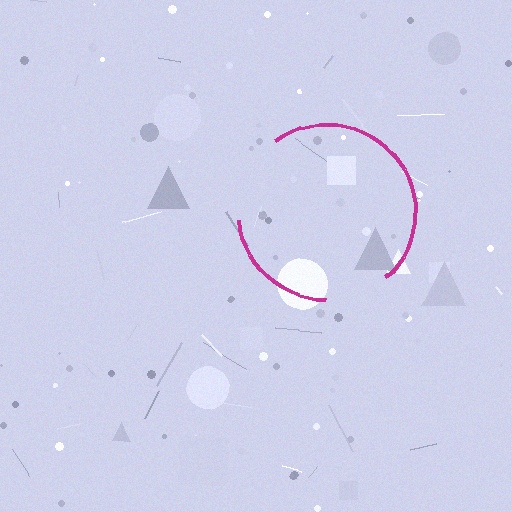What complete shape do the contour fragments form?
The contour fragments form a circle.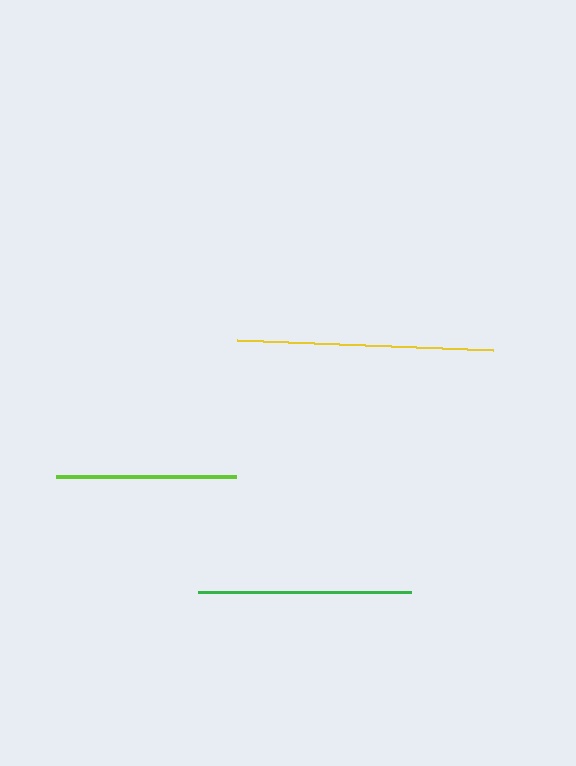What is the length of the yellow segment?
The yellow segment is approximately 255 pixels long.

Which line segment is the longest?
The yellow line is the longest at approximately 255 pixels.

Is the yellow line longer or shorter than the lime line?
The yellow line is longer than the lime line.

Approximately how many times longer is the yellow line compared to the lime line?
The yellow line is approximately 1.4 times the length of the lime line.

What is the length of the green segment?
The green segment is approximately 213 pixels long.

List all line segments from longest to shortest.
From longest to shortest: yellow, green, lime.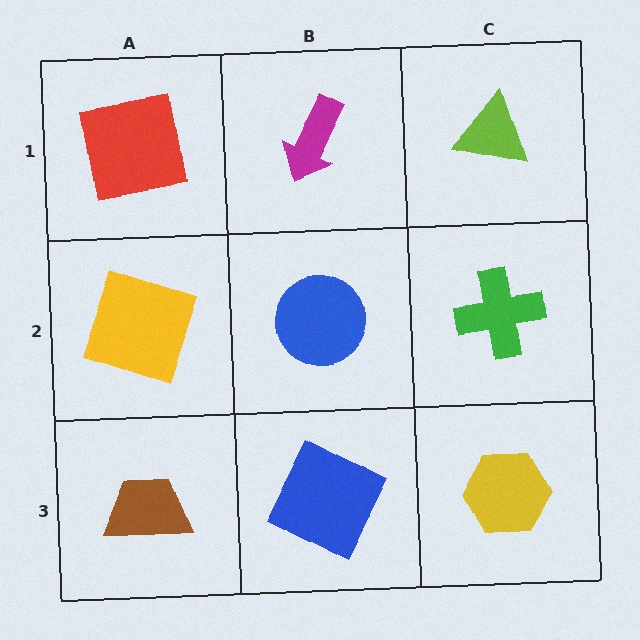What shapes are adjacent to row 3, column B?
A blue circle (row 2, column B), a brown trapezoid (row 3, column A), a yellow hexagon (row 3, column C).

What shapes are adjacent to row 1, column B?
A blue circle (row 2, column B), a red square (row 1, column A), a lime triangle (row 1, column C).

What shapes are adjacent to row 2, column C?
A lime triangle (row 1, column C), a yellow hexagon (row 3, column C), a blue circle (row 2, column B).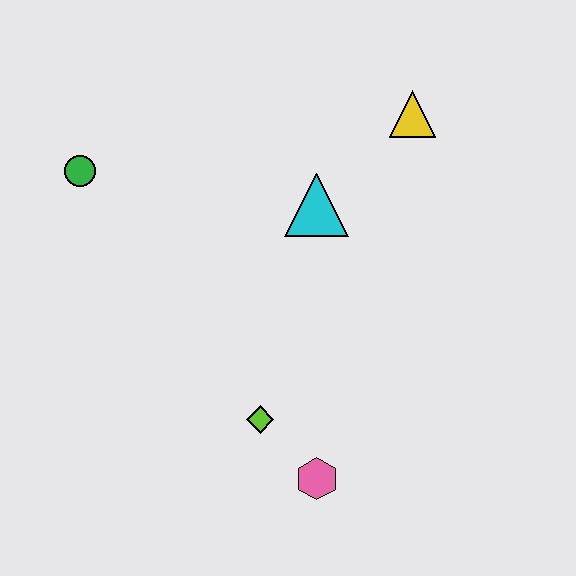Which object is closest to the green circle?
The cyan triangle is closest to the green circle.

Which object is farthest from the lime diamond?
The yellow triangle is farthest from the lime diamond.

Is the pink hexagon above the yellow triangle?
No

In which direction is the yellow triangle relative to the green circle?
The yellow triangle is to the right of the green circle.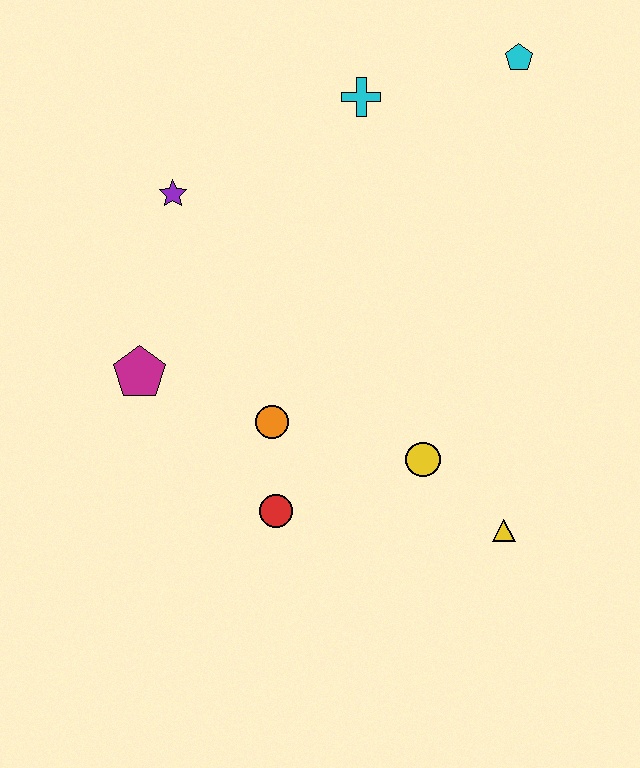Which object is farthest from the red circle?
The cyan pentagon is farthest from the red circle.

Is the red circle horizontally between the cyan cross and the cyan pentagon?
No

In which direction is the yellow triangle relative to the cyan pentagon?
The yellow triangle is below the cyan pentagon.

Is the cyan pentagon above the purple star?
Yes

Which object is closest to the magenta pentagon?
The orange circle is closest to the magenta pentagon.